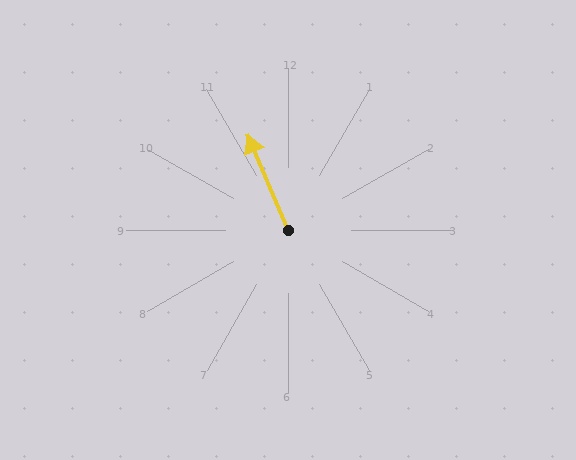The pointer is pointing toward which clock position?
Roughly 11 o'clock.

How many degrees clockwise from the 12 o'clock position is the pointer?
Approximately 337 degrees.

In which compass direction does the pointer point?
Northwest.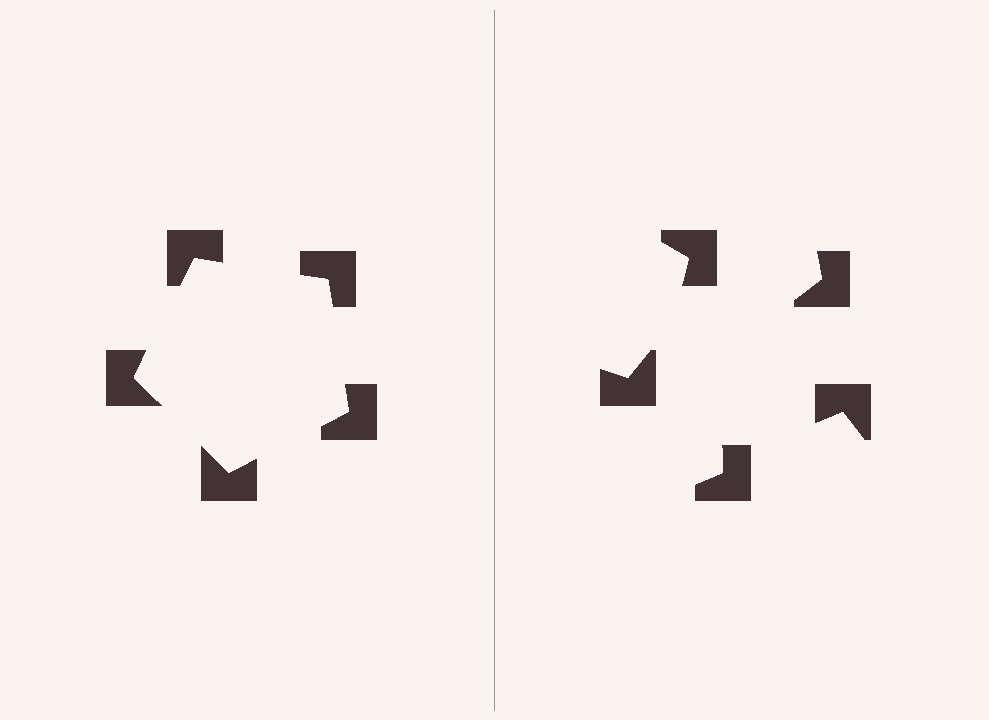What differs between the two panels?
The notched squares are positioned identically on both sides; only the wedge orientations differ. On the left they align to a pentagon; on the right they are misaligned.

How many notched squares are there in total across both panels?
10 — 5 on each side.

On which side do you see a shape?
An illusory pentagon appears on the left side. On the right side the wedge cuts are rotated, so no coherent shape forms.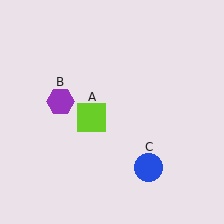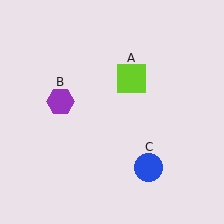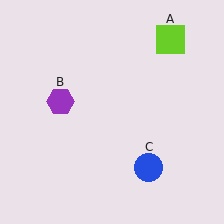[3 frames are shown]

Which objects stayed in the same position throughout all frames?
Purple hexagon (object B) and blue circle (object C) remained stationary.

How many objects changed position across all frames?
1 object changed position: lime square (object A).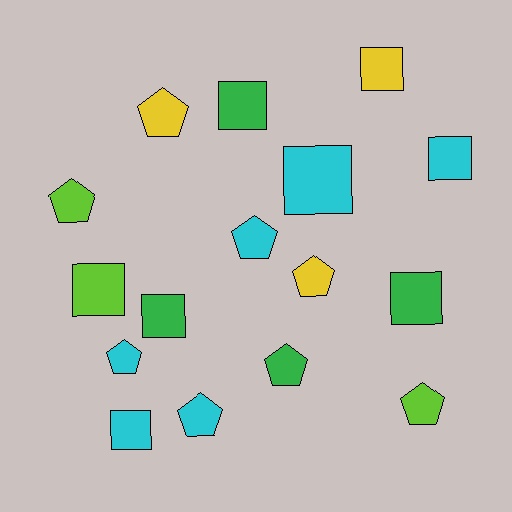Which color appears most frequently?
Cyan, with 6 objects.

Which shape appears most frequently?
Pentagon, with 8 objects.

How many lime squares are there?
There is 1 lime square.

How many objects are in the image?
There are 16 objects.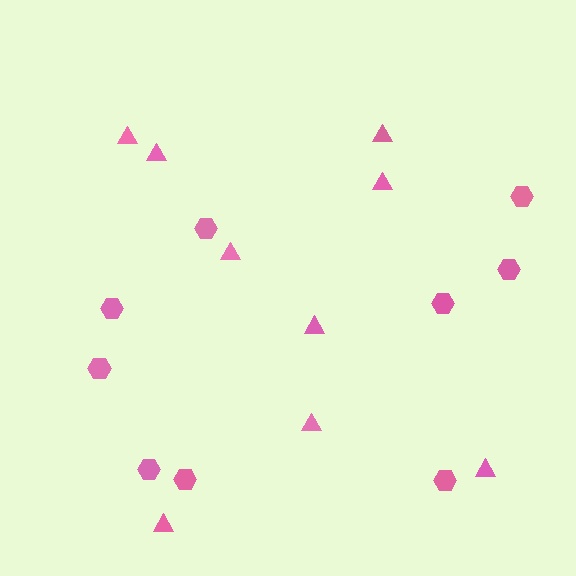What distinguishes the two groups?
There are 2 groups: one group of triangles (9) and one group of hexagons (9).